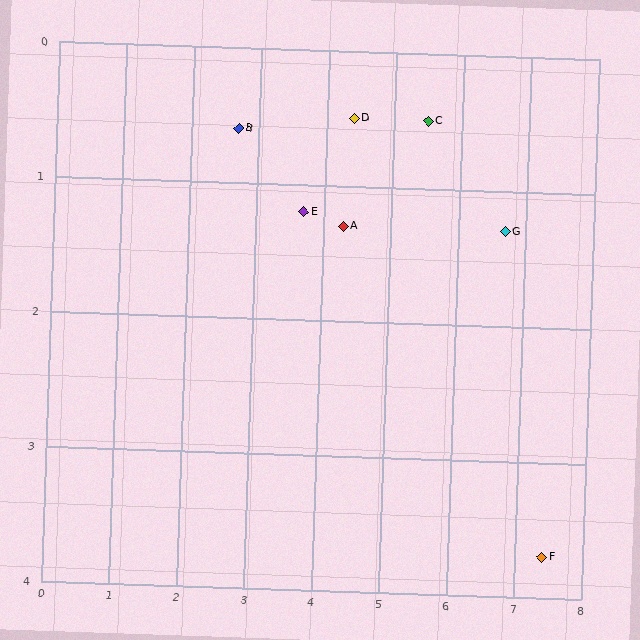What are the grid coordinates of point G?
Point G is at approximately (6.7, 1.3).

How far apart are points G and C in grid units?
Points G and C are about 1.4 grid units apart.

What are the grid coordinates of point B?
Point B is at approximately (2.7, 0.6).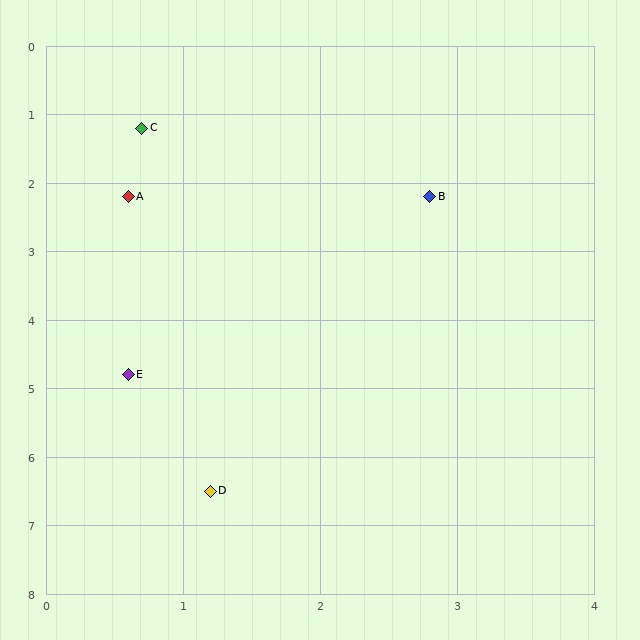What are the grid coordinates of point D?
Point D is at approximately (1.2, 6.5).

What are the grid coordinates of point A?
Point A is at approximately (0.6, 2.2).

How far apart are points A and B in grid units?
Points A and B are about 2.2 grid units apart.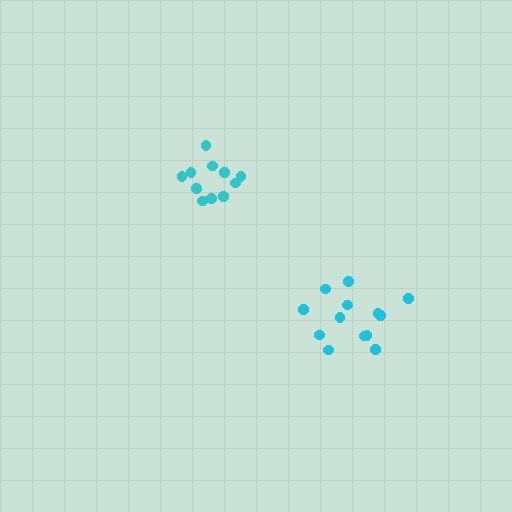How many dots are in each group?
Group 1: 14 dots, Group 2: 11 dots (25 total).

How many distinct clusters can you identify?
There are 2 distinct clusters.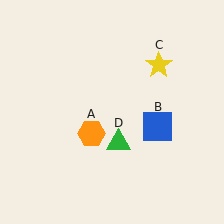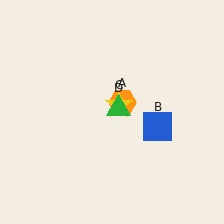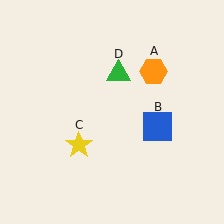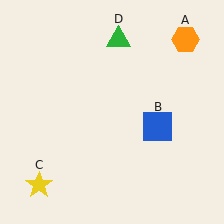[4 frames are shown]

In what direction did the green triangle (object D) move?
The green triangle (object D) moved up.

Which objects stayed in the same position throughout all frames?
Blue square (object B) remained stationary.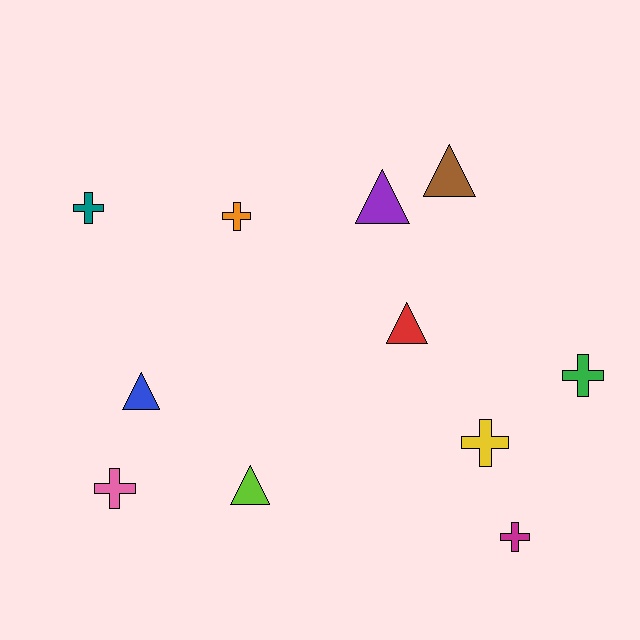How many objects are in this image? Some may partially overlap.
There are 11 objects.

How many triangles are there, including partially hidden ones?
There are 5 triangles.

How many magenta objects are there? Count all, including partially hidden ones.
There is 1 magenta object.